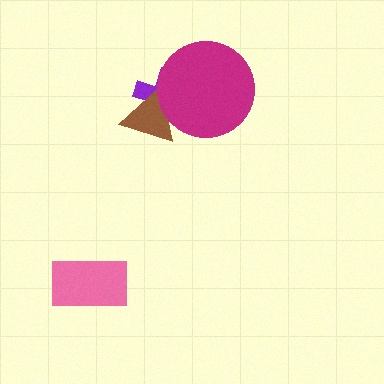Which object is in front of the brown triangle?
The magenta circle is in front of the brown triangle.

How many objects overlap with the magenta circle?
2 objects overlap with the magenta circle.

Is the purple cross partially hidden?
Yes, it is partially covered by another shape.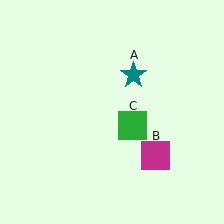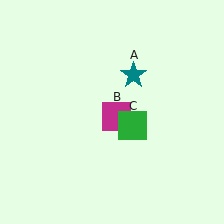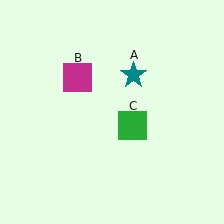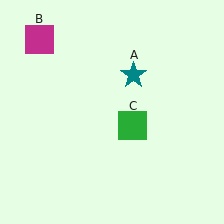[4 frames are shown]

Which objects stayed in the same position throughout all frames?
Teal star (object A) and green square (object C) remained stationary.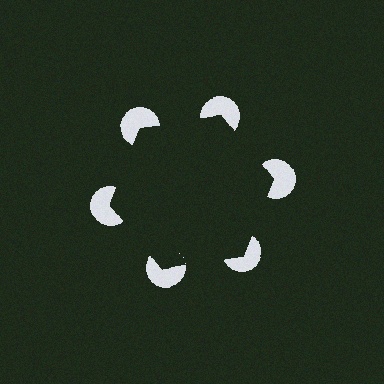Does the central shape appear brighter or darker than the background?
It typically appears slightly darker than the background, even though no actual brightness change is drawn.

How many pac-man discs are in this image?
There are 6 — one at each vertex of the illusory hexagon.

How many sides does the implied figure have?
6 sides.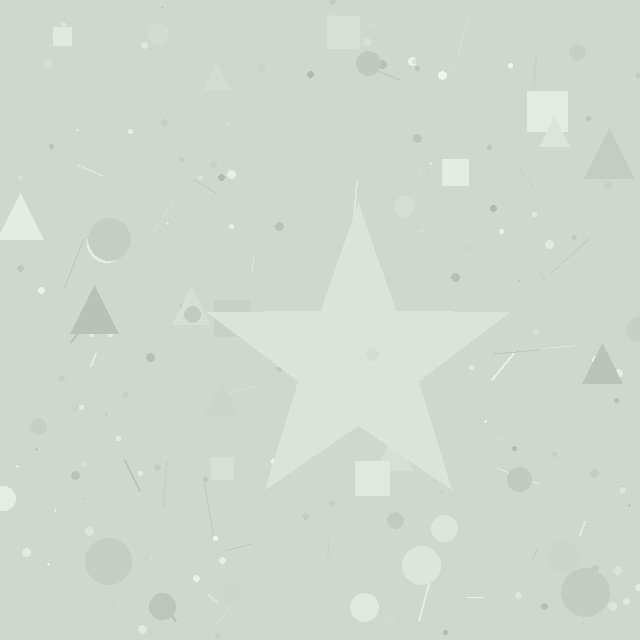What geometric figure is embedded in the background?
A star is embedded in the background.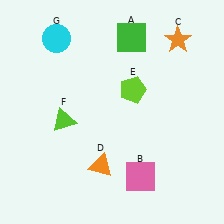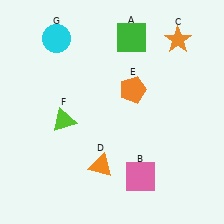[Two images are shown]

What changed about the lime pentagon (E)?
In Image 1, E is lime. In Image 2, it changed to orange.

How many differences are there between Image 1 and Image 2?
There is 1 difference between the two images.